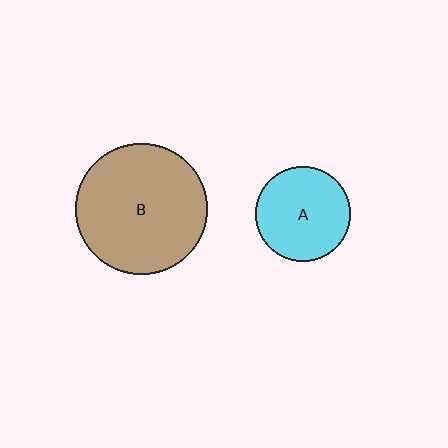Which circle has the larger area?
Circle B (brown).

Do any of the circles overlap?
No, none of the circles overlap.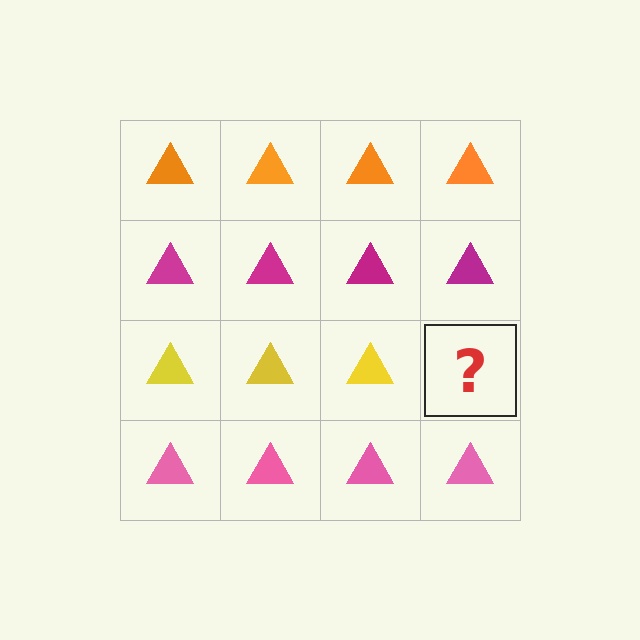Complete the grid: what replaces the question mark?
The question mark should be replaced with a yellow triangle.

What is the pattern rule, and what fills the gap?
The rule is that each row has a consistent color. The gap should be filled with a yellow triangle.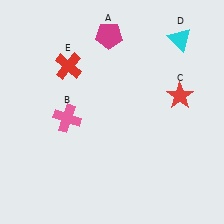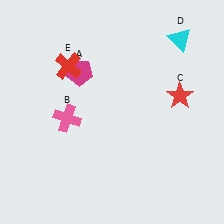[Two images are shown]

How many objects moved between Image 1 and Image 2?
1 object moved between the two images.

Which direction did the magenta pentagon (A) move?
The magenta pentagon (A) moved down.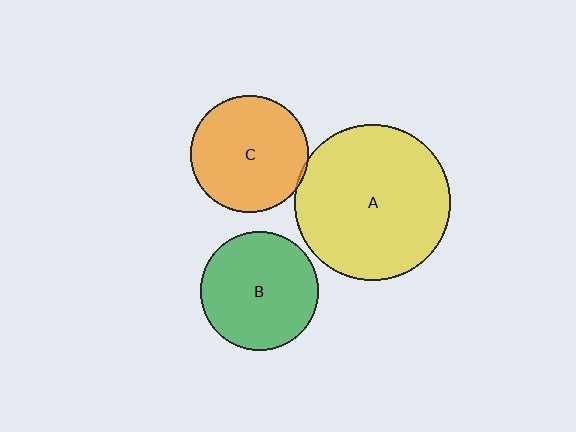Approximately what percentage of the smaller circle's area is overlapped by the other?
Approximately 5%.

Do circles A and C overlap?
Yes.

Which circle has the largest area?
Circle A (yellow).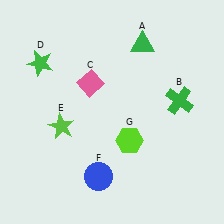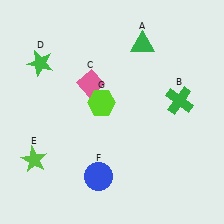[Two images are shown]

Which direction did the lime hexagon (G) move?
The lime hexagon (G) moved up.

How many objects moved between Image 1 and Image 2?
2 objects moved between the two images.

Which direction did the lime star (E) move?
The lime star (E) moved down.